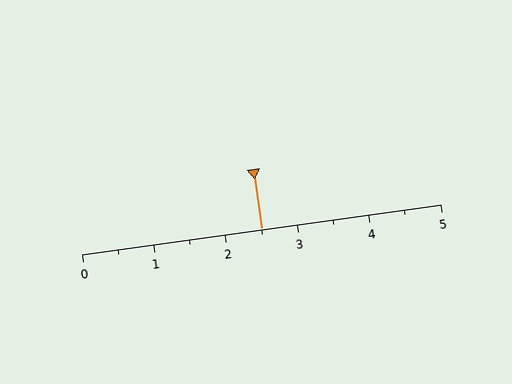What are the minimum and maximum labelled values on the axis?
The axis runs from 0 to 5.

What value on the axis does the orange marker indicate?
The marker indicates approximately 2.5.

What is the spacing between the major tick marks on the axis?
The major ticks are spaced 1 apart.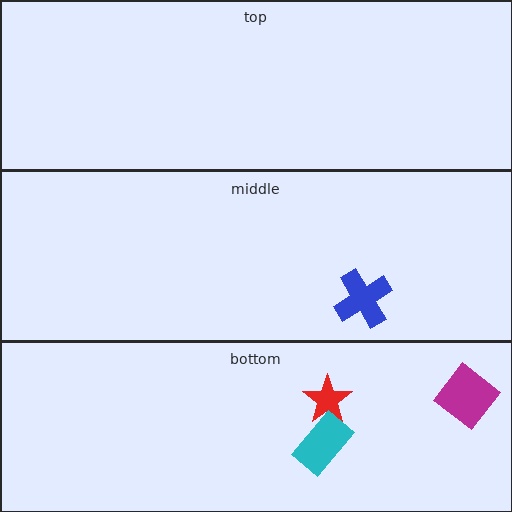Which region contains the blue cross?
The middle region.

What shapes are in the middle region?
The blue cross.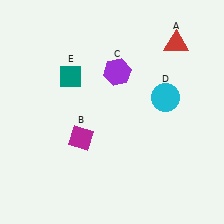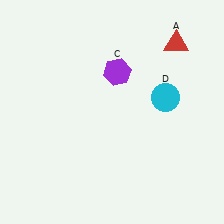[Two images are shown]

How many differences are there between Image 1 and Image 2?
There are 2 differences between the two images.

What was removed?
The teal diamond (E), the magenta diamond (B) were removed in Image 2.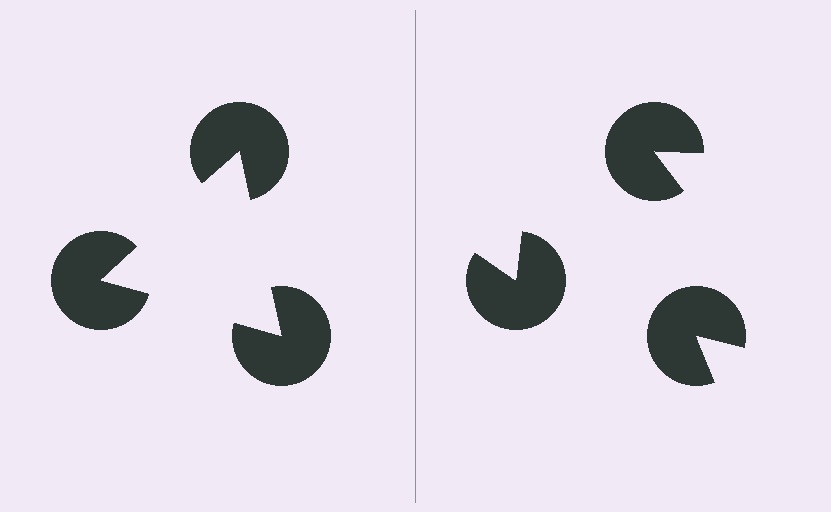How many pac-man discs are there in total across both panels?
6 — 3 on each side.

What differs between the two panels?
The pac-man discs are positioned identically on both sides; only the wedge orientations differ. On the left they align to a triangle; on the right they are misaligned.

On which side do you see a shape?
An illusory triangle appears on the left side. On the right side the wedge cuts are rotated, so no coherent shape forms.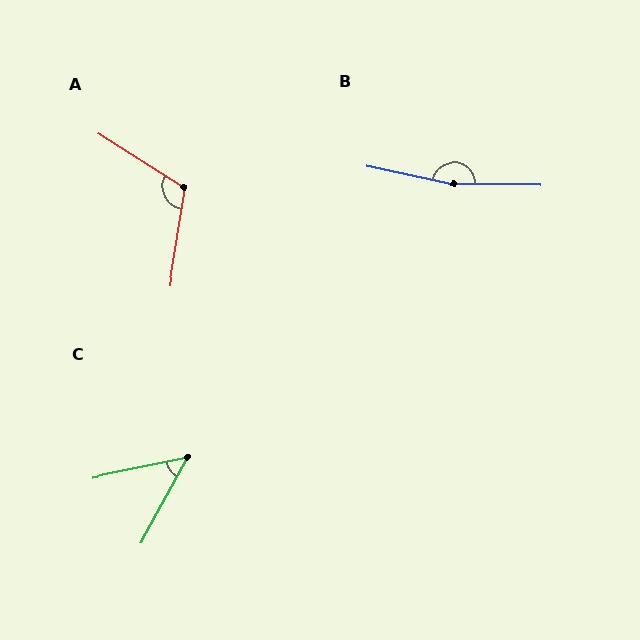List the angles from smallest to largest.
C (50°), A (114°), B (169°).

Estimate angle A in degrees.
Approximately 114 degrees.